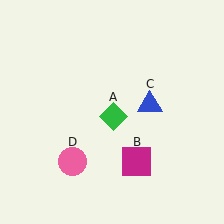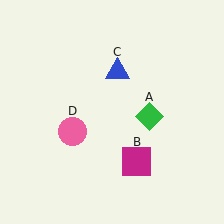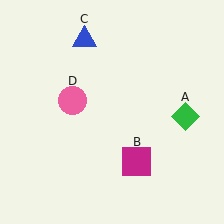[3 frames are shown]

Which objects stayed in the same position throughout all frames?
Magenta square (object B) remained stationary.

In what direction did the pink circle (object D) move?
The pink circle (object D) moved up.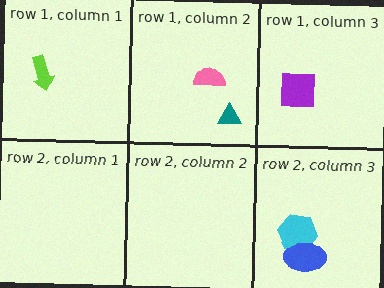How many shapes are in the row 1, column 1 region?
1.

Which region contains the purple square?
The row 1, column 3 region.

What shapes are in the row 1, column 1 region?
The lime arrow.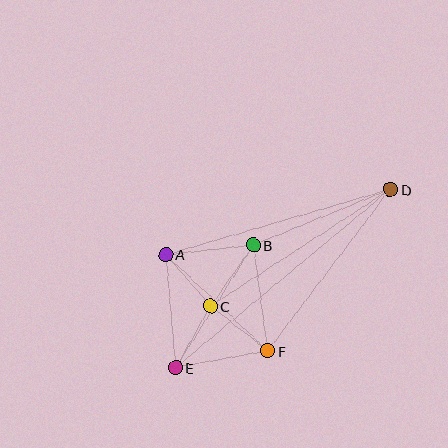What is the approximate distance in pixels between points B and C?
The distance between B and C is approximately 75 pixels.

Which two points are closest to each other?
Points A and C are closest to each other.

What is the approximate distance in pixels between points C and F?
The distance between C and F is approximately 72 pixels.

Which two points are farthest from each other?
Points D and E are farthest from each other.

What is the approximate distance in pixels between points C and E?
The distance between C and E is approximately 70 pixels.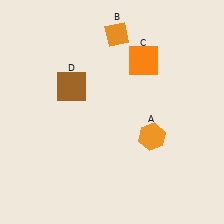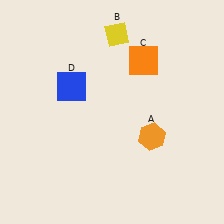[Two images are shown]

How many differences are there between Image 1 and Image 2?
There are 2 differences between the two images.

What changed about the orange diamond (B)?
In Image 1, B is orange. In Image 2, it changed to yellow.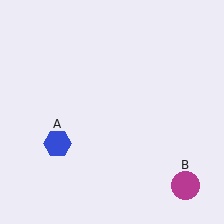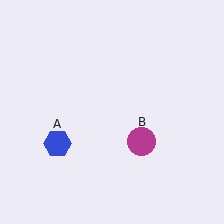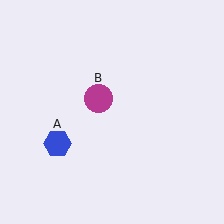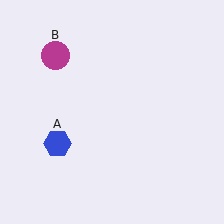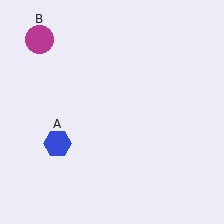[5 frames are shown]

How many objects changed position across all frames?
1 object changed position: magenta circle (object B).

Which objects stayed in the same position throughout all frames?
Blue hexagon (object A) remained stationary.